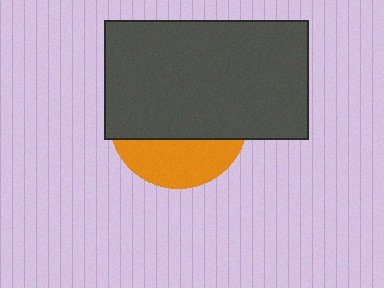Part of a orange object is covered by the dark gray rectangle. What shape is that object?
It is a circle.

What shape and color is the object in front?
The object in front is a dark gray rectangle.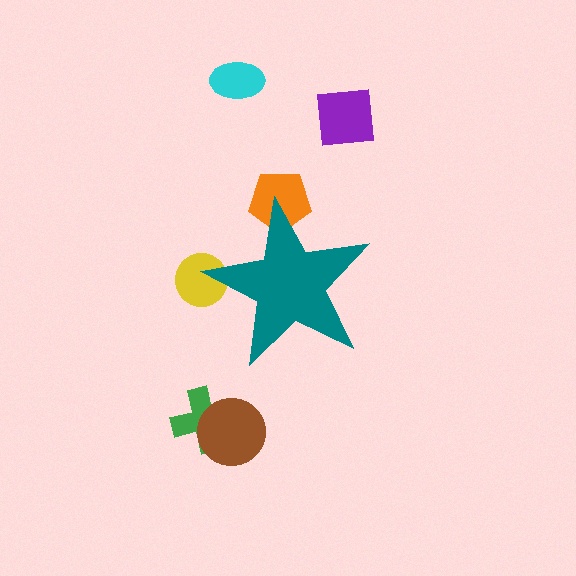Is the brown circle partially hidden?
No, the brown circle is fully visible.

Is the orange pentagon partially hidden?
Yes, the orange pentagon is partially hidden behind the teal star.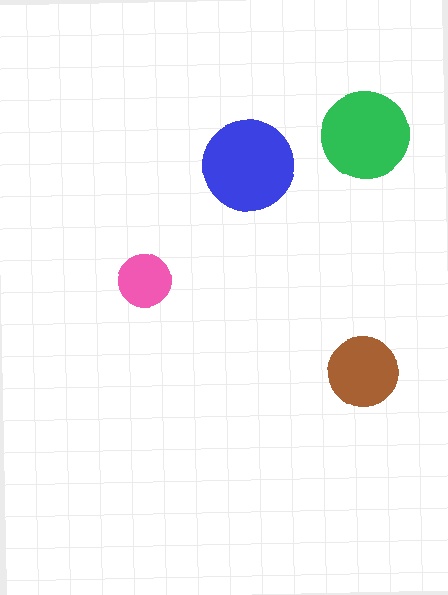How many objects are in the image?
There are 4 objects in the image.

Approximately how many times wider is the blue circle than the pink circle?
About 1.5 times wider.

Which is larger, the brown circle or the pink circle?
The brown one.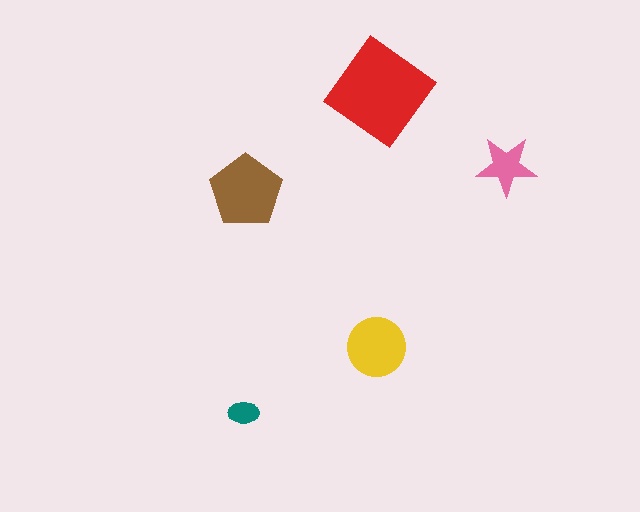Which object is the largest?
The red diamond.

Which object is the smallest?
The teal ellipse.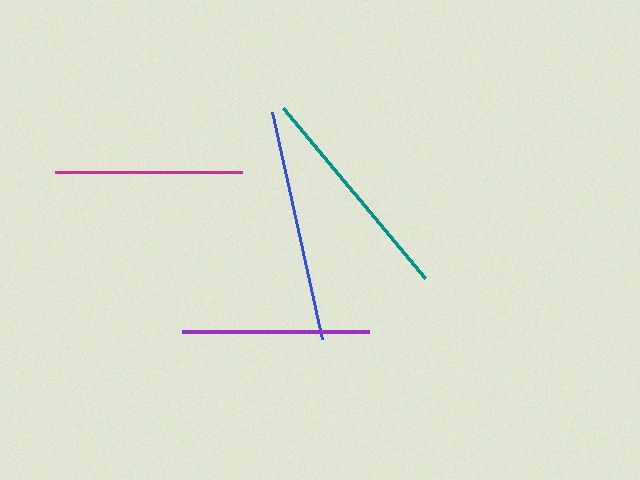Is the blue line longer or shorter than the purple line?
The blue line is longer than the purple line.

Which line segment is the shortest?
The magenta line is the shortest at approximately 187 pixels.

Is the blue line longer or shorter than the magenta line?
The blue line is longer than the magenta line.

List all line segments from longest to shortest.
From longest to shortest: blue, teal, purple, magenta.